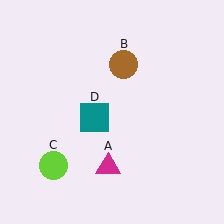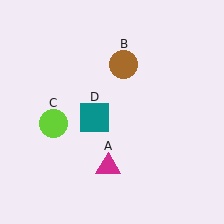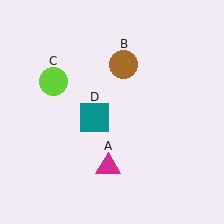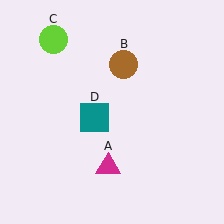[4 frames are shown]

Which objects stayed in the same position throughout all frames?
Magenta triangle (object A) and brown circle (object B) and teal square (object D) remained stationary.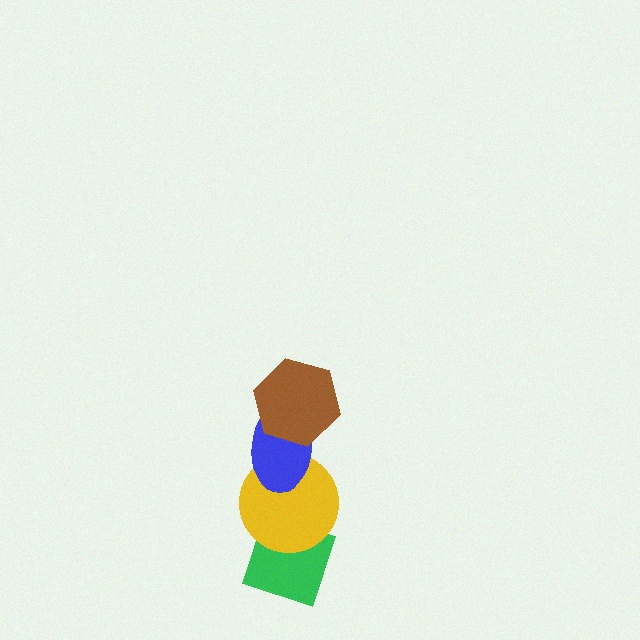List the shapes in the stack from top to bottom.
From top to bottom: the brown hexagon, the blue ellipse, the yellow circle, the green diamond.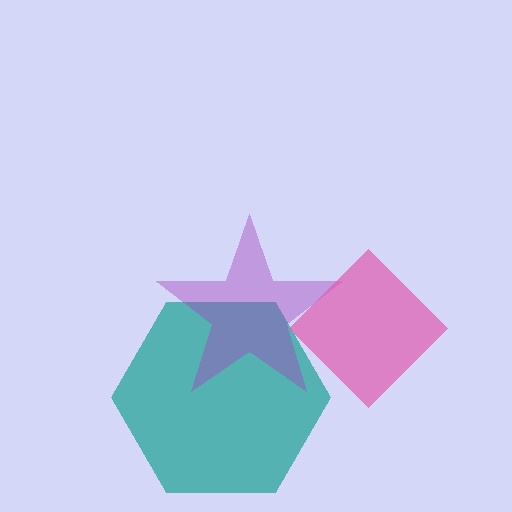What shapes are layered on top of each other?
The layered shapes are: a teal hexagon, a purple star, a pink diamond.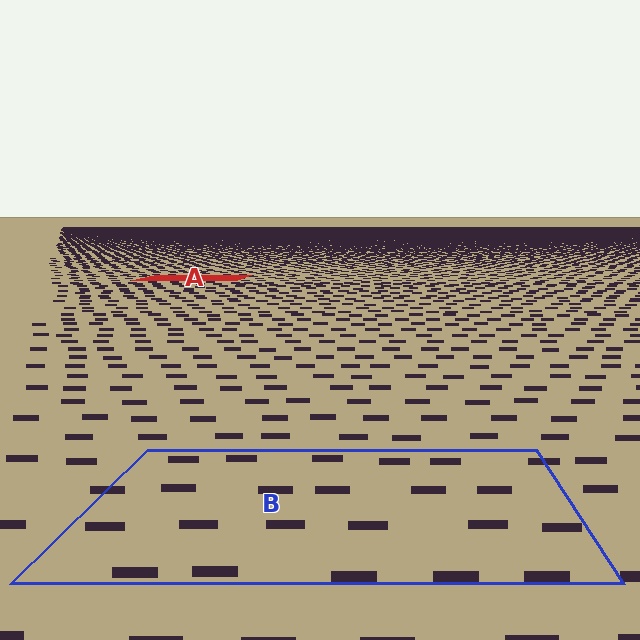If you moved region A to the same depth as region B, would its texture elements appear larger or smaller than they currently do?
They would appear larger. At a closer depth, the same texture elements are projected at a bigger on-screen size.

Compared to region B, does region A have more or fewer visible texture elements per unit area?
Region A has more texture elements per unit area — they are packed more densely because it is farther away.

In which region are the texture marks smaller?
The texture marks are smaller in region A, because it is farther away.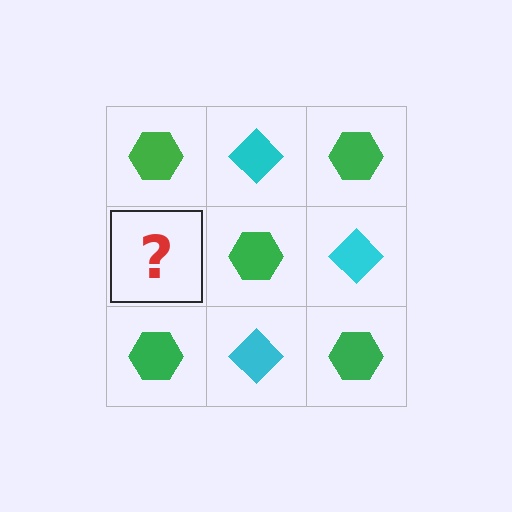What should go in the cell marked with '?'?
The missing cell should contain a cyan diamond.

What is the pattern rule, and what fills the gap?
The rule is that it alternates green hexagon and cyan diamond in a checkerboard pattern. The gap should be filled with a cyan diamond.